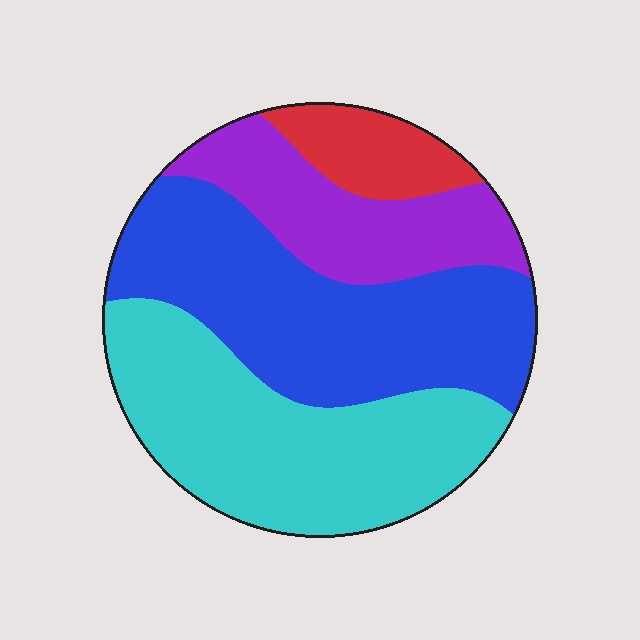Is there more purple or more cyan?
Cyan.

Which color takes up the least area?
Red, at roughly 10%.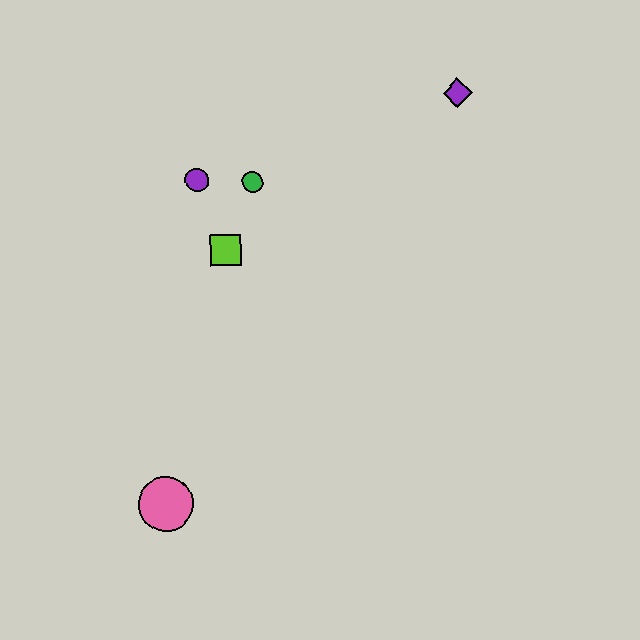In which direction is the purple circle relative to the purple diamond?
The purple circle is to the left of the purple diamond.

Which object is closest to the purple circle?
The green circle is closest to the purple circle.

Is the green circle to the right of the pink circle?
Yes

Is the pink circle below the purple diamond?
Yes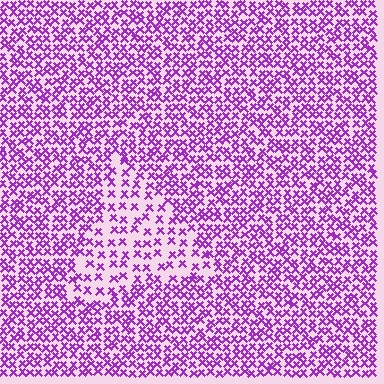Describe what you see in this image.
The image contains small purple elements arranged at two different densities. A triangle-shaped region is visible where the elements are less densely packed than the surrounding area.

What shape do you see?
I see a triangle.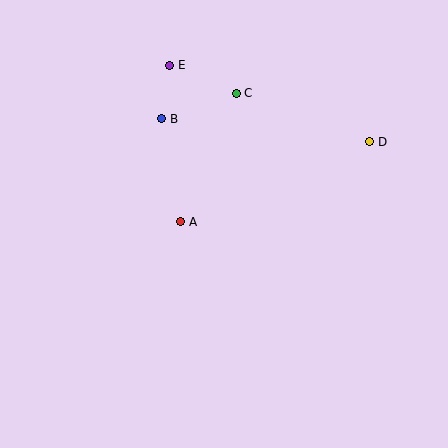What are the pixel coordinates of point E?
Point E is at (170, 65).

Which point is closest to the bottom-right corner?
Point D is closest to the bottom-right corner.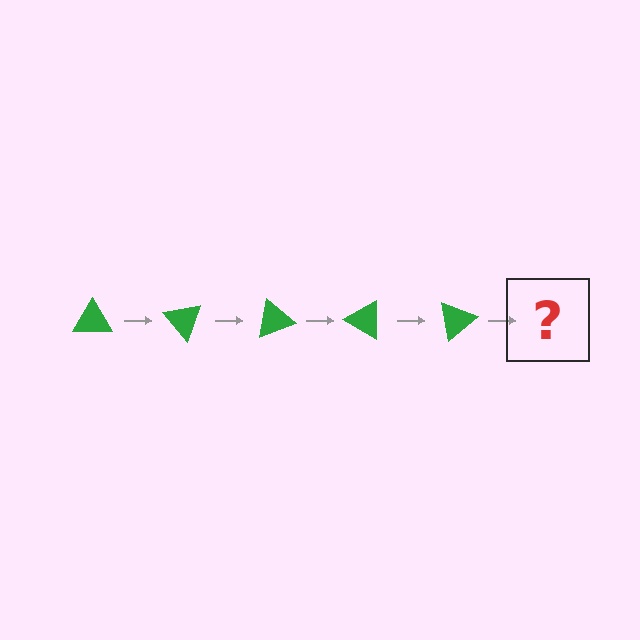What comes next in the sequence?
The next element should be a green triangle rotated 250 degrees.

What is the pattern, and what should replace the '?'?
The pattern is that the triangle rotates 50 degrees each step. The '?' should be a green triangle rotated 250 degrees.